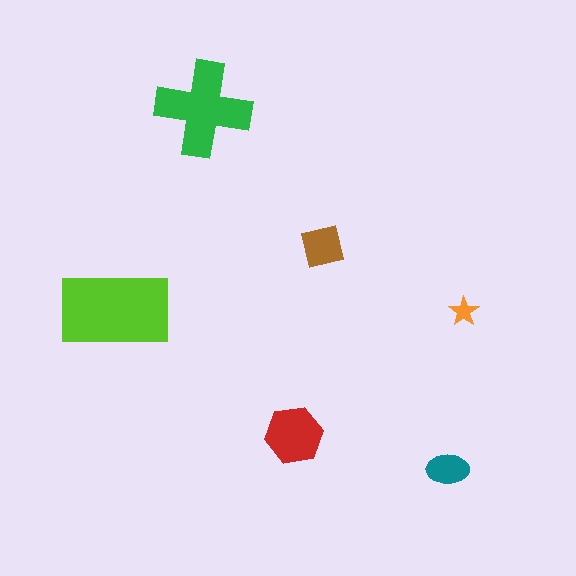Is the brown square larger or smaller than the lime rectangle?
Smaller.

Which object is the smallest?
The orange star.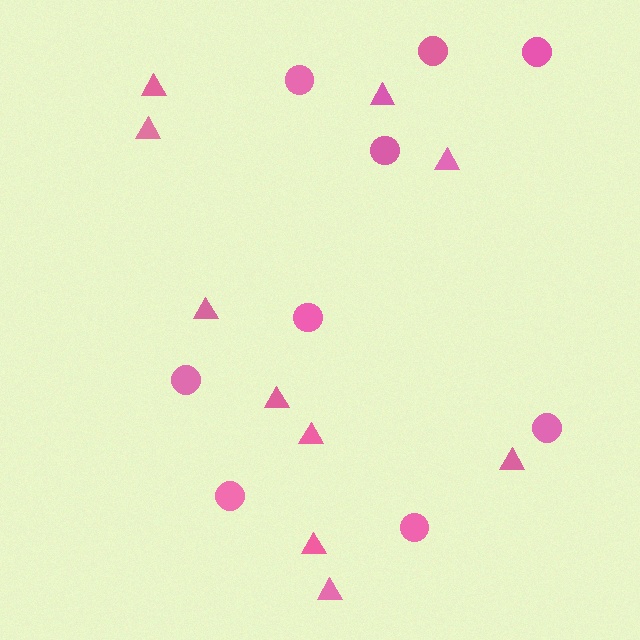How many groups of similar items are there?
There are 2 groups: one group of triangles (10) and one group of circles (9).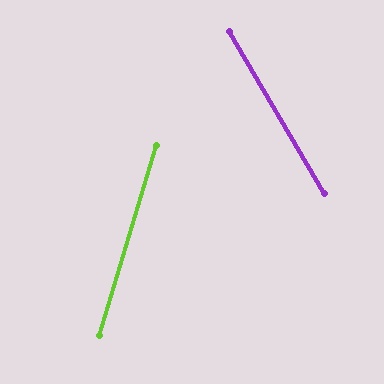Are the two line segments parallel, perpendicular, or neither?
Neither parallel nor perpendicular — they differ by about 47°.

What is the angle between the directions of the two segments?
Approximately 47 degrees.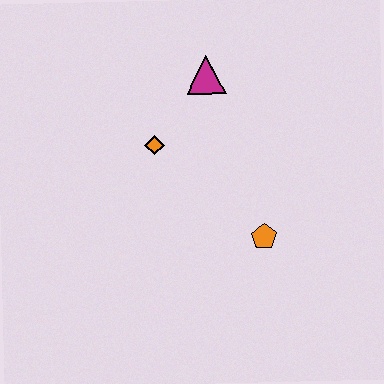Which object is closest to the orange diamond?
The magenta triangle is closest to the orange diamond.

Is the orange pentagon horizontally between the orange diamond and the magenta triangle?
No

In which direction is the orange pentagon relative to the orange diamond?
The orange pentagon is to the right of the orange diamond.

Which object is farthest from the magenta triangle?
The orange pentagon is farthest from the magenta triangle.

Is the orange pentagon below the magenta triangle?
Yes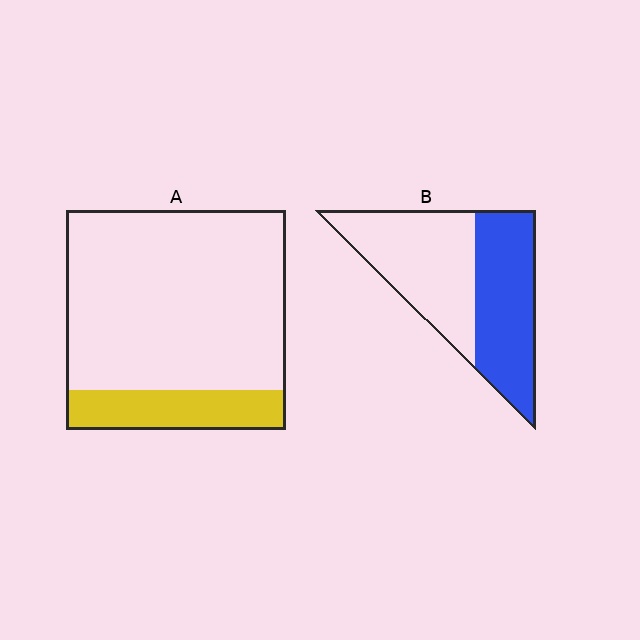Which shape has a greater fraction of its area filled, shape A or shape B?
Shape B.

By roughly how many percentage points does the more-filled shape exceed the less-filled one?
By roughly 30 percentage points (B over A).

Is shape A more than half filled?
No.